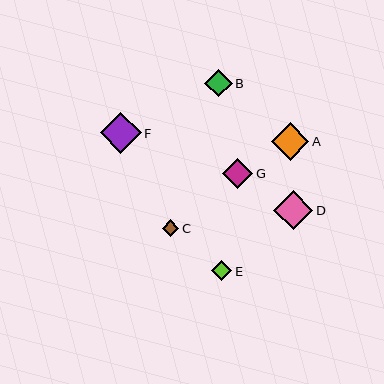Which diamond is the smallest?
Diamond C is the smallest with a size of approximately 17 pixels.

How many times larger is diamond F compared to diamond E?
Diamond F is approximately 2.0 times the size of diamond E.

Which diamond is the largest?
Diamond F is the largest with a size of approximately 41 pixels.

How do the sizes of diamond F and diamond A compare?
Diamond F and diamond A are approximately the same size.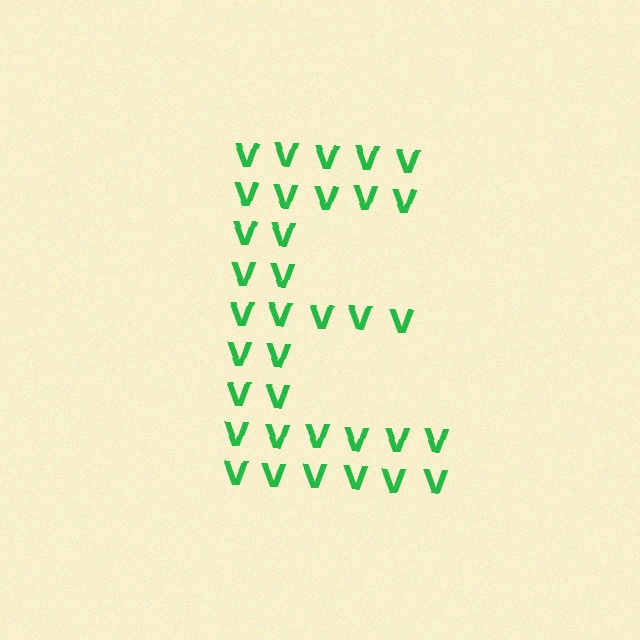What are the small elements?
The small elements are letter V's.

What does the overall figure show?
The overall figure shows the letter E.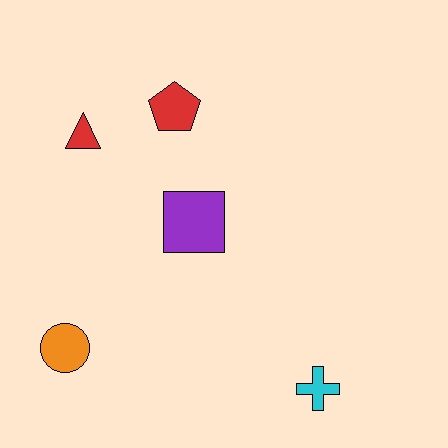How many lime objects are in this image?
There are no lime objects.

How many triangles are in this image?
There is 1 triangle.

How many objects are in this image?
There are 5 objects.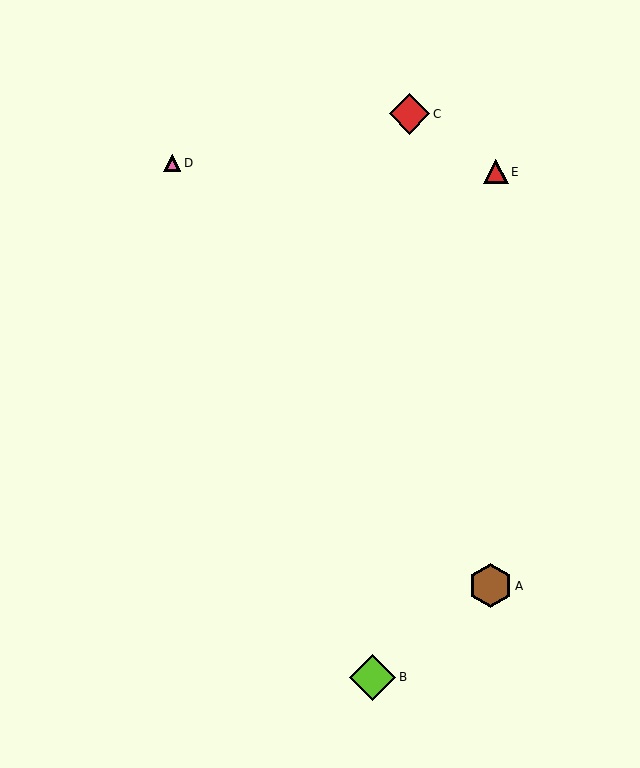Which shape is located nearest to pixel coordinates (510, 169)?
The red triangle (labeled E) at (496, 172) is nearest to that location.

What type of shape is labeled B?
Shape B is a lime diamond.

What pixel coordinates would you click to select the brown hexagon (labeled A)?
Click at (490, 586) to select the brown hexagon A.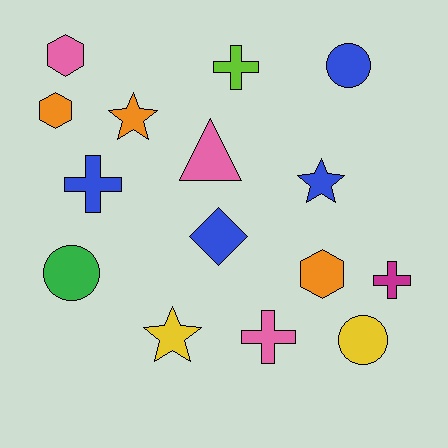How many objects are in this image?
There are 15 objects.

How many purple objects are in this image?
There are no purple objects.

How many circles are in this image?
There are 3 circles.